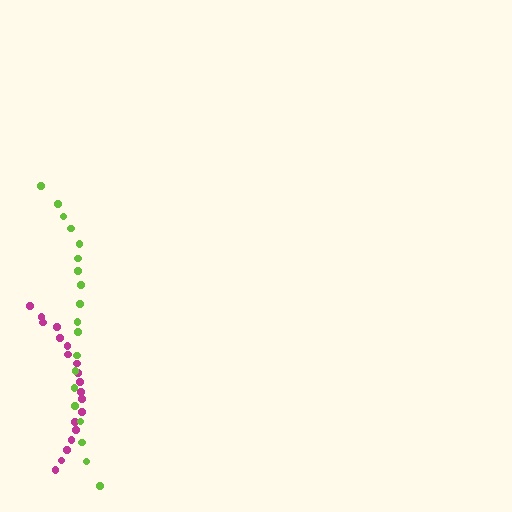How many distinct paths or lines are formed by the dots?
There are 2 distinct paths.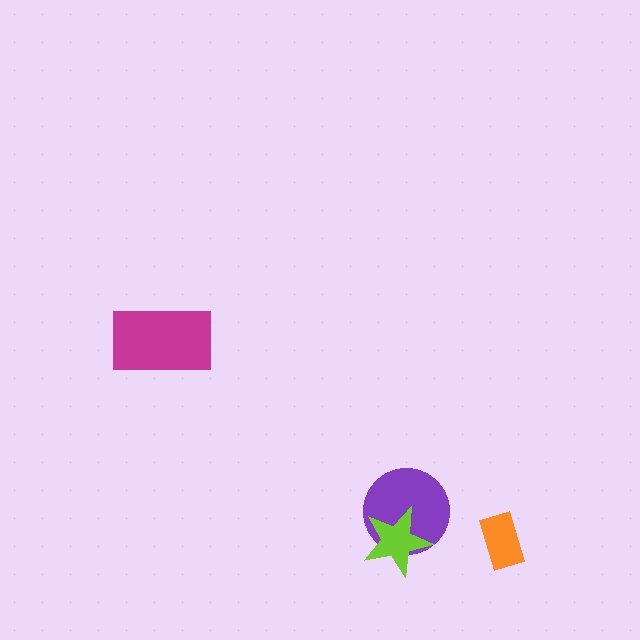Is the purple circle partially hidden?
Yes, it is partially covered by another shape.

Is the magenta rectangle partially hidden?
No, no other shape covers it.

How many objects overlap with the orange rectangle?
0 objects overlap with the orange rectangle.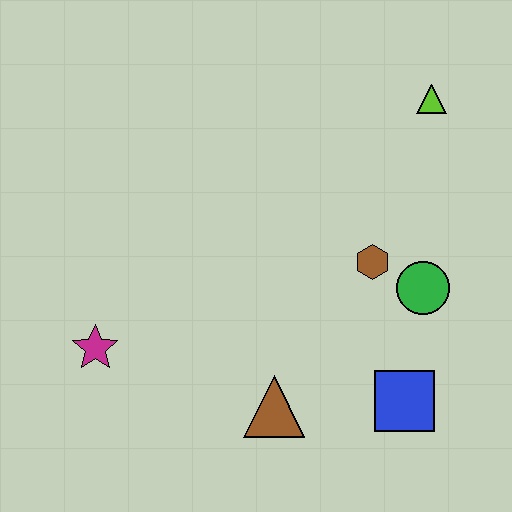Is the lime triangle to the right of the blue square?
Yes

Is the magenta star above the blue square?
Yes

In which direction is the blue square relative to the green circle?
The blue square is below the green circle.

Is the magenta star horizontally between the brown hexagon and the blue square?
No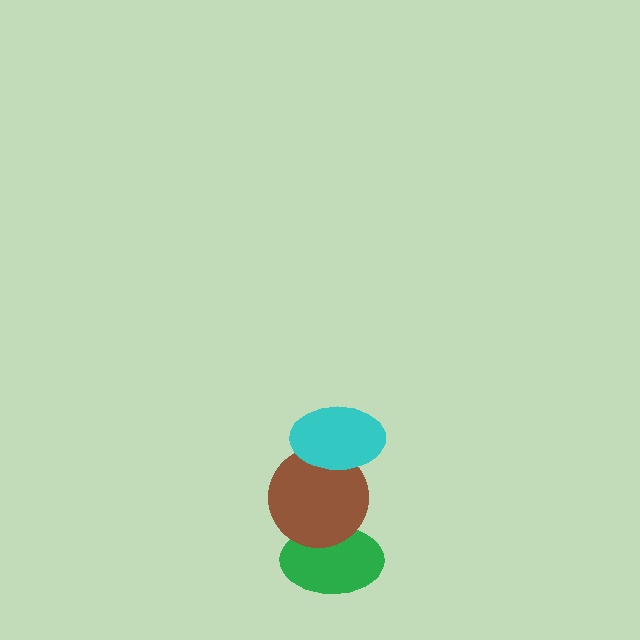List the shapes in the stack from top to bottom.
From top to bottom: the cyan ellipse, the brown circle, the green ellipse.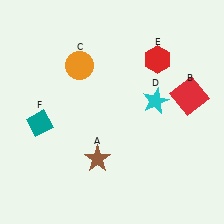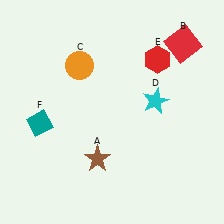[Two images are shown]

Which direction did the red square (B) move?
The red square (B) moved up.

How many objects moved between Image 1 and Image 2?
1 object moved between the two images.